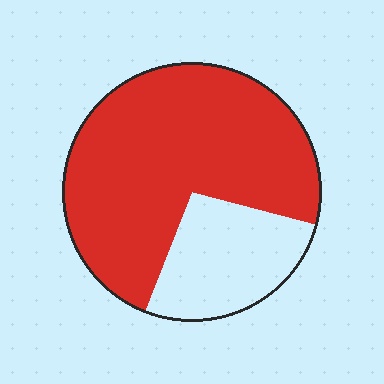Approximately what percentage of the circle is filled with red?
Approximately 75%.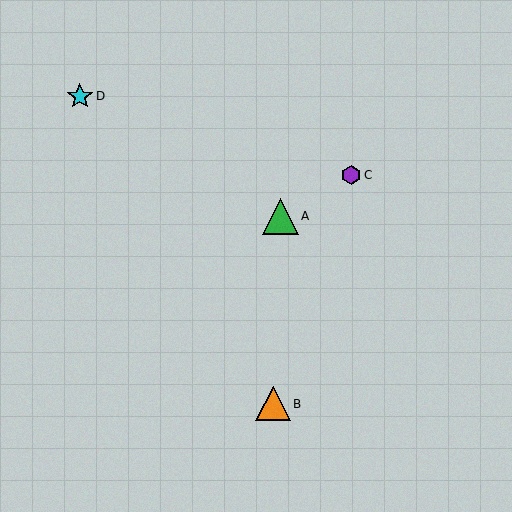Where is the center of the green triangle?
The center of the green triangle is at (280, 216).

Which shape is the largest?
The green triangle (labeled A) is the largest.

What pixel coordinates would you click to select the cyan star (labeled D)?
Click at (80, 96) to select the cyan star D.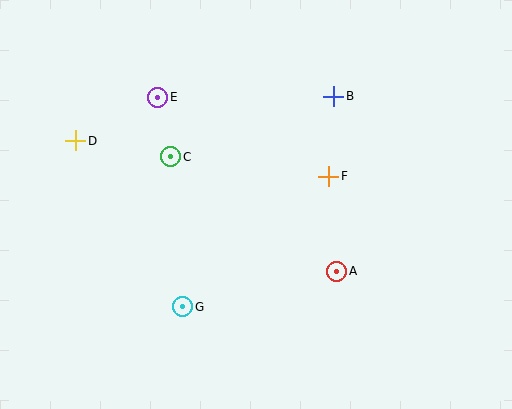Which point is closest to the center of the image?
Point F at (329, 176) is closest to the center.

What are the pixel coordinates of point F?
Point F is at (329, 176).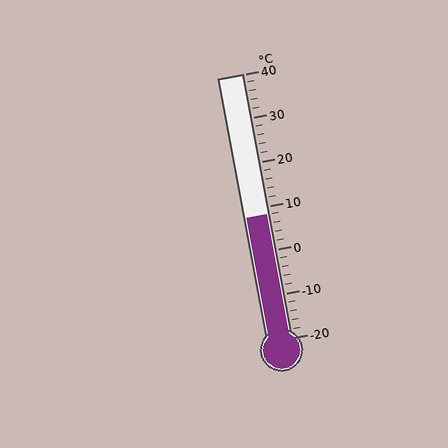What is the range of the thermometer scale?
The thermometer scale ranges from -20°C to 40°C.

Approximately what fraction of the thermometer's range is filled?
The thermometer is filled to approximately 45% of its range.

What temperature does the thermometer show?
The thermometer shows approximately 8°C.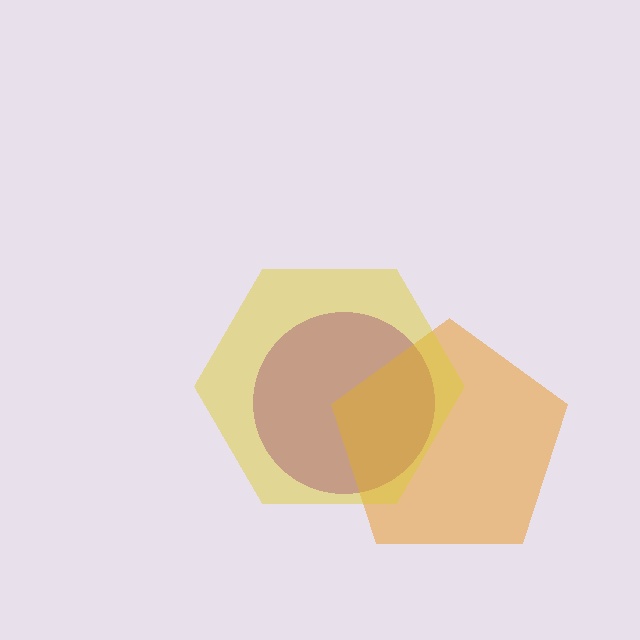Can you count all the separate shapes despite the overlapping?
Yes, there are 3 separate shapes.